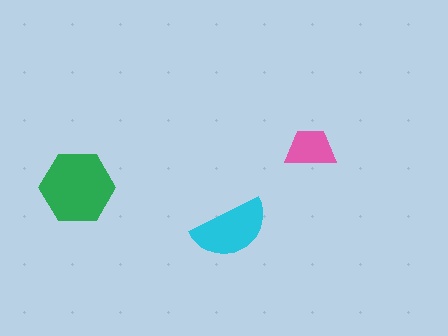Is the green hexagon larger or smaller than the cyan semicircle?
Larger.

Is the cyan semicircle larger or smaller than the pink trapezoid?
Larger.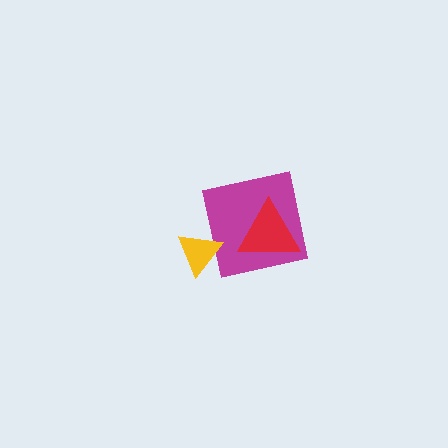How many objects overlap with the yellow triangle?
1 object overlaps with the yellow triangle.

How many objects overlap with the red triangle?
1 object overlaps with the red triangle.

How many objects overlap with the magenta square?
2 objects overlap with the magenta square.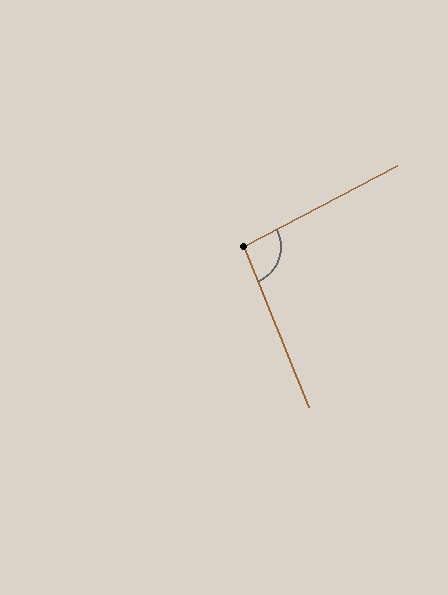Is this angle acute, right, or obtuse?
It is obtuse.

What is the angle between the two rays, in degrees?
Approximately 96 degrees.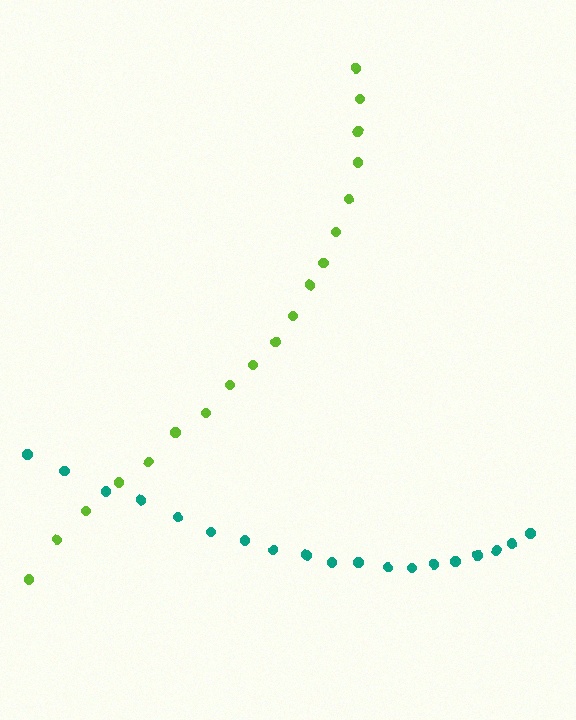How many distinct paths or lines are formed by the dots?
There are 2 distinct paths.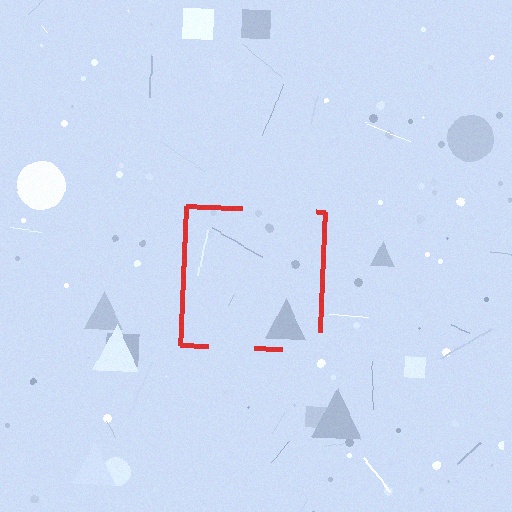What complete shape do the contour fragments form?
The contour fragments form a square.